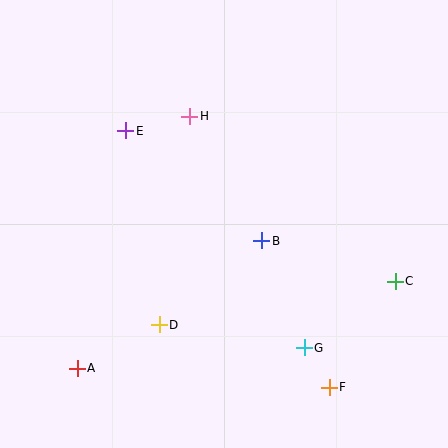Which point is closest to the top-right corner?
Point H is closest to the top-right corner.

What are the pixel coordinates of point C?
Point C is at (395, 281).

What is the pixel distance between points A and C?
The distance between A and C is 330 pixels.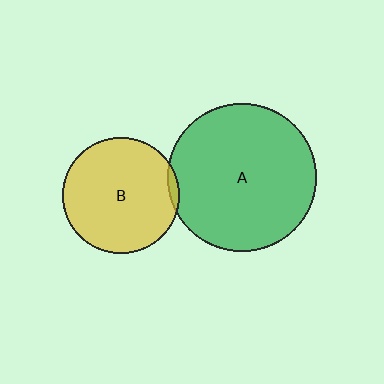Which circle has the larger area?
Circle A (green).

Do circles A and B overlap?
Yes.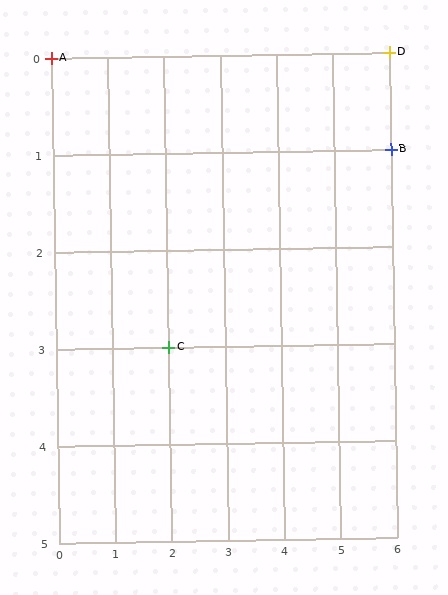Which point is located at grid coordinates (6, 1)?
Point B is at (6, 1).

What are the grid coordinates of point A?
Point A is at grid coordinates (0, 0).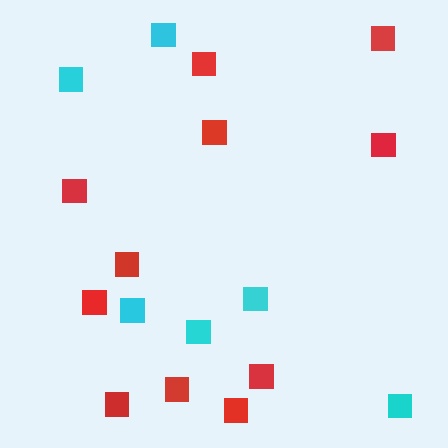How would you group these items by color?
There are 2 groups: one group of cyan squares (6) and one group of red squares (11).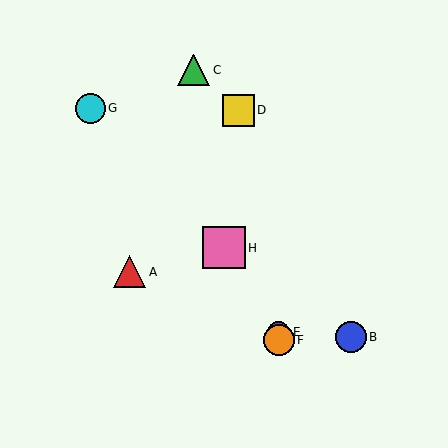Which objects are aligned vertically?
Objects E, F are aligned vertically.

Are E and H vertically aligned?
No, E is at x≈279 and H is at x≈224.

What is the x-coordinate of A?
Object A is at x≈129.